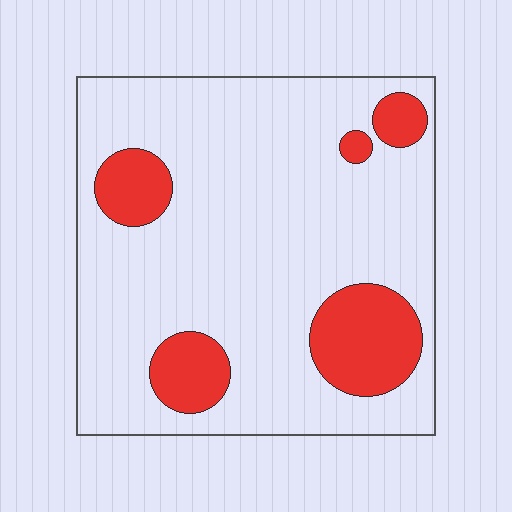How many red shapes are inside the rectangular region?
5.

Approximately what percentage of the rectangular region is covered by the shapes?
Approximately 20%.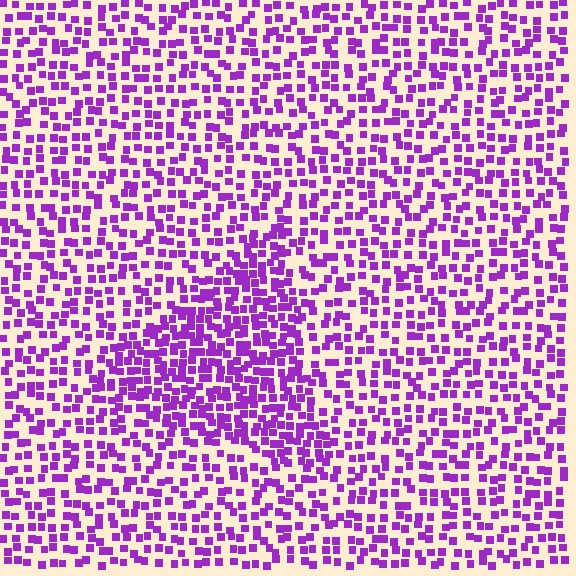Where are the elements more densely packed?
The elements are more densely packed inside the triangle boundary.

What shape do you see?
I see a triangle.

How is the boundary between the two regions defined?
The boundary is defined by a change in element density (approximately 1.8x ratio). All elements are the same color, size, and shape.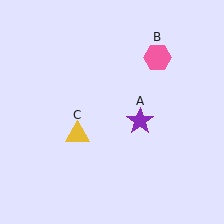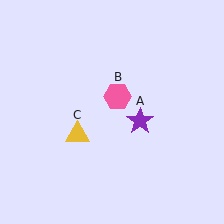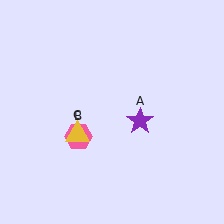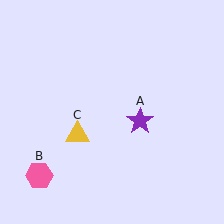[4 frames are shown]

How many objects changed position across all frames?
1 object changed position: pink hexagon (object B).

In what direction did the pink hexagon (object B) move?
The pink hexagon (object B) moved down and to the left.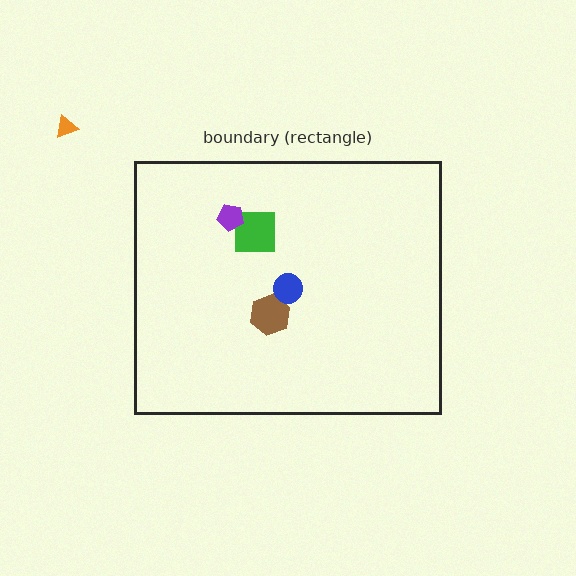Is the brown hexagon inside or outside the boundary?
Inside.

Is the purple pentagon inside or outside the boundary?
Inside.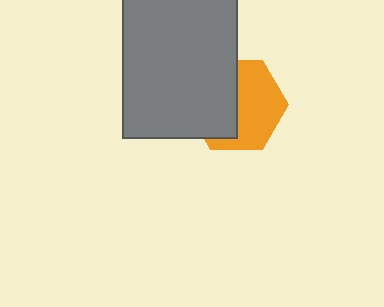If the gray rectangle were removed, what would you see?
You would see the complete orange hexagon.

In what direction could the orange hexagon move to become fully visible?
The orange hexagon could move right. That would shift it out from behind the gray rectangle entirely.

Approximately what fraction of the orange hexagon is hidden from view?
Roughly 47% of the orange hexagon is hidden behind the gray rectangle.